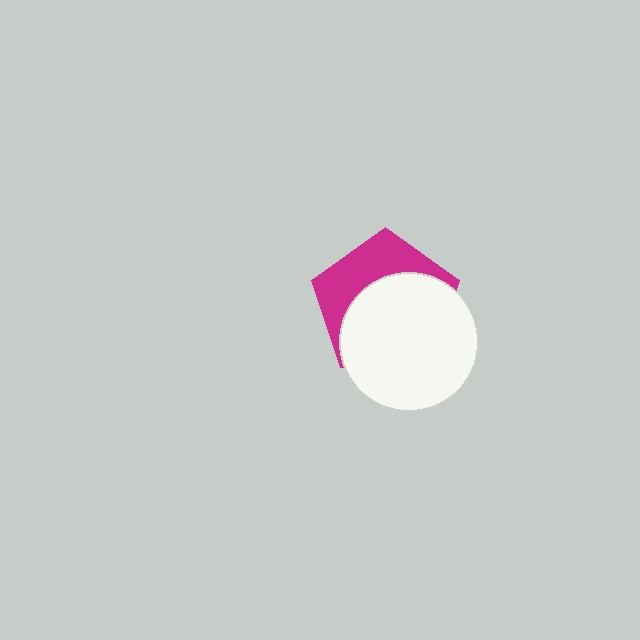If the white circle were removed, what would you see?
You would see the complete magenta pentagon.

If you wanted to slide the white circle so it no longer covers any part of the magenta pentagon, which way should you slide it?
Slide it down — that is the most direct way to separate the two shapes.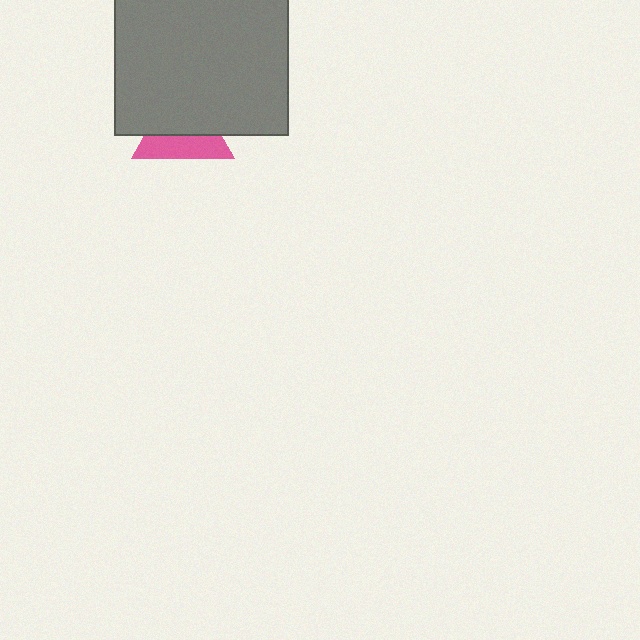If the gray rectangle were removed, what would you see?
You would see the complete pink triangle.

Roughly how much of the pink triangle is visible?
About half of it is visible (roughly 45%).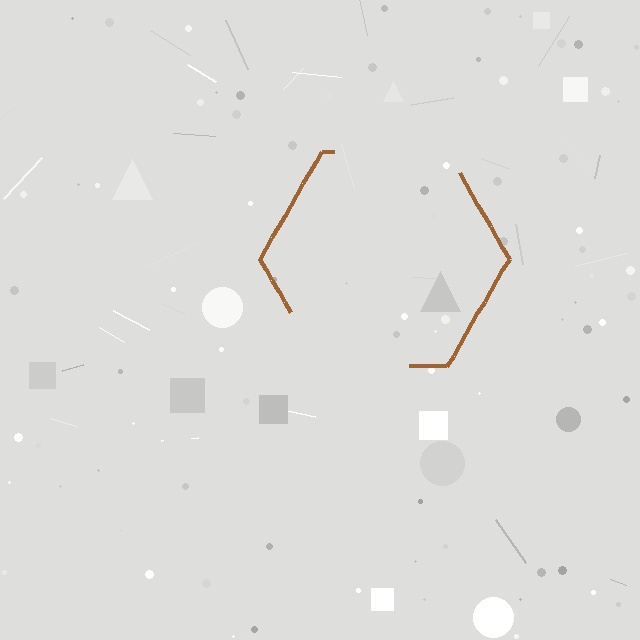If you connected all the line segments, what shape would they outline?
They would outline a hexagon.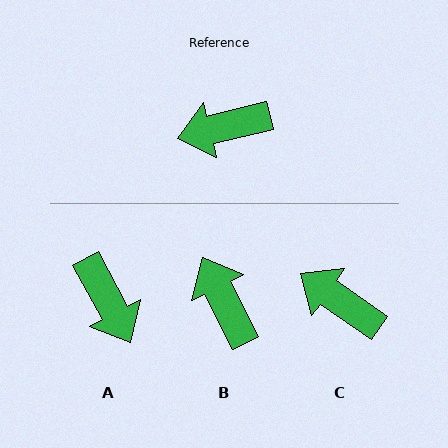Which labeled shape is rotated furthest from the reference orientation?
A, about 104 degrees away.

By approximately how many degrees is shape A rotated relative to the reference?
Approximately 104 degrees counter-clockwise.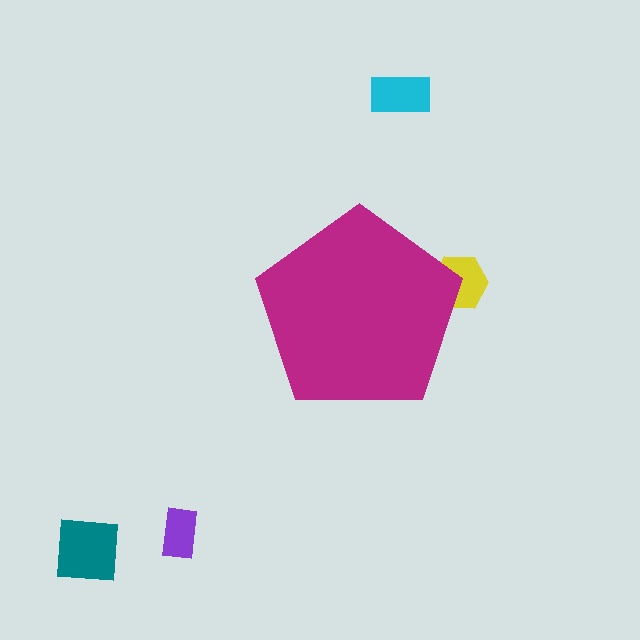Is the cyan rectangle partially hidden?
No, the cyan rectangle is fully visible.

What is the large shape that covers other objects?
A magenta pentagon.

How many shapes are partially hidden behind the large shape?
1 shape is partially hidden.